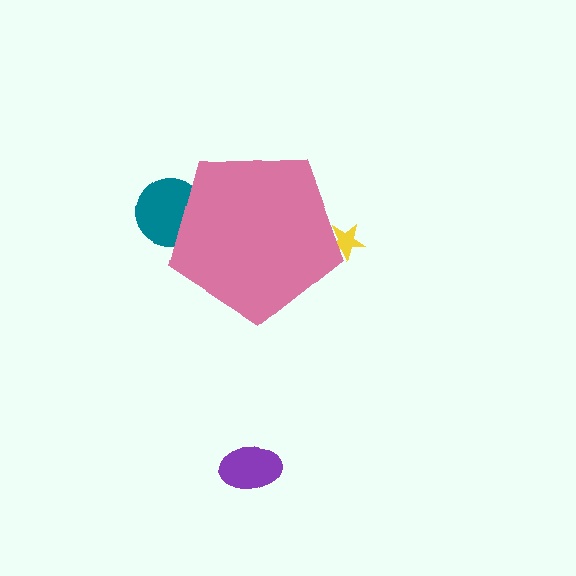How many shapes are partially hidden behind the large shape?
2 shapes are partially hidden.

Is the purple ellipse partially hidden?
No, the purple ellipse is fully visible.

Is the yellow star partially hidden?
Yes, the yellow star is partially hidden behind the pink pentagon.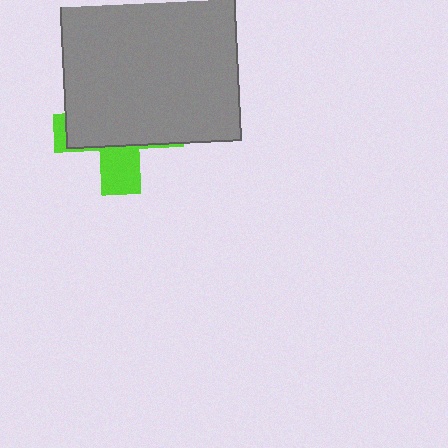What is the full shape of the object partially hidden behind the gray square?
The partially hidden object is a lime cross.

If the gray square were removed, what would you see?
You would see the complete lime cross.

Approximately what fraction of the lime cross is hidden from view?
Roughly 69% of the lime cross is hidden behind the gray square.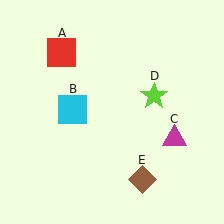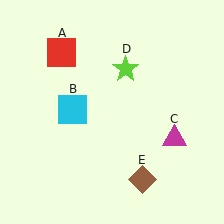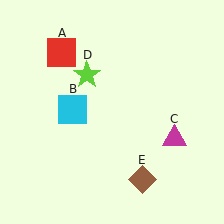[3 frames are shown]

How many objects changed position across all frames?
1 object changed position: lime star (object D).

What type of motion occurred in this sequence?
The lime star (object D) rotated counterclockwise around the center of the scene.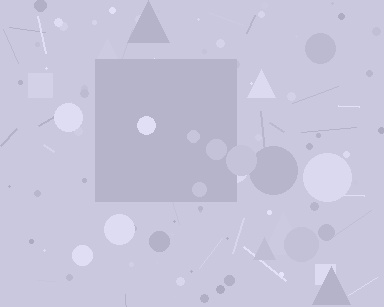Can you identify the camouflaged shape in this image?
The camouflaged shape is a square.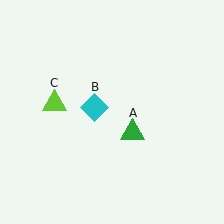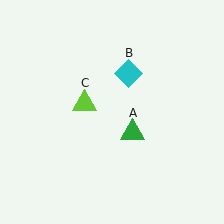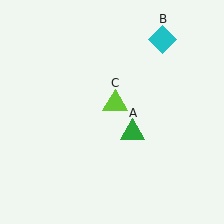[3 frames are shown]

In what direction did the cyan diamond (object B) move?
The cyan diamond (object B) moved up and to the right.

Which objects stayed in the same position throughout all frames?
Green triangle (object A) remained stationary.